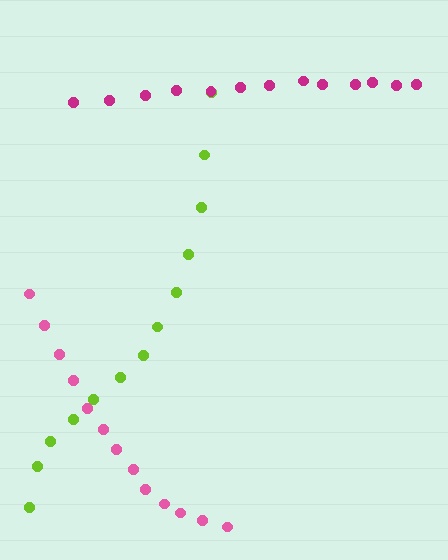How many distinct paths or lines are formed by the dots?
There are 3 distinct paths.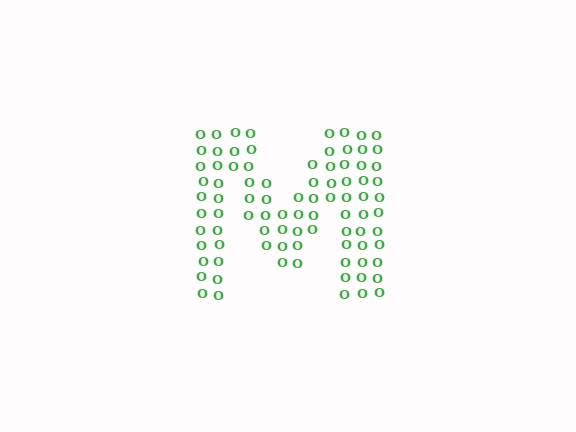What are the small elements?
The small elements are letter O's.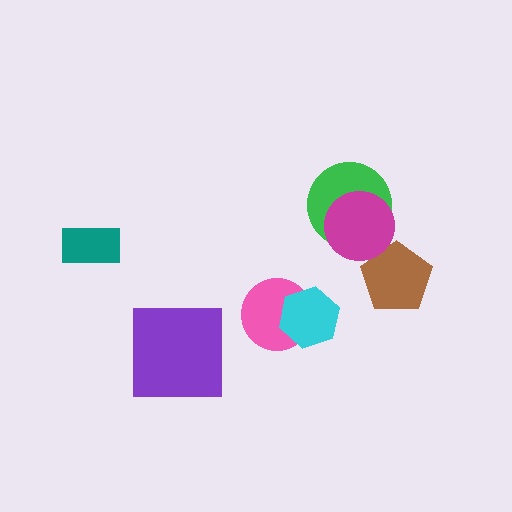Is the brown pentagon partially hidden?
Yes, it is partially covered by another shape.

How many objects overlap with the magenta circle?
2 objects overlap with the magenta circle.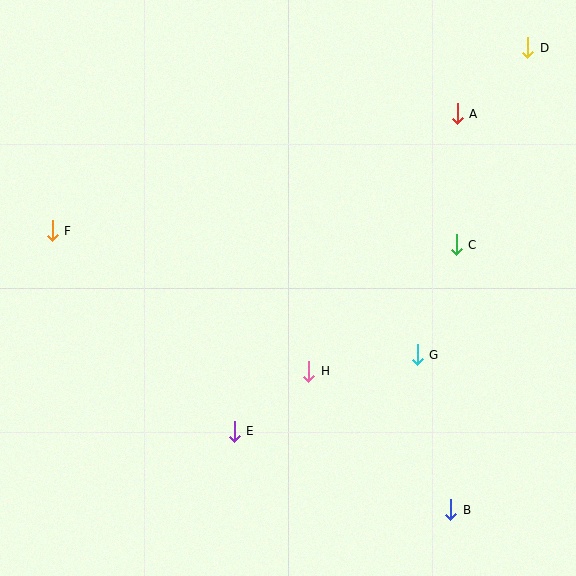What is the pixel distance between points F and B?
The distance between F and B is 486 pixels.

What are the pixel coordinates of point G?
Point G is at (417, 355).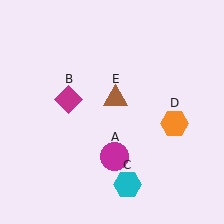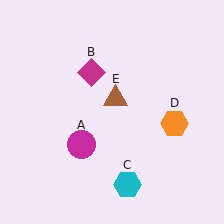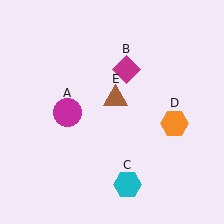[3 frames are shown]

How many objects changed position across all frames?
2 objects changed position: magenta circle (object A), magenta diamond (object B).